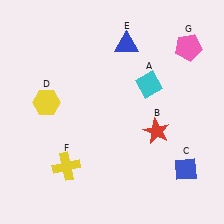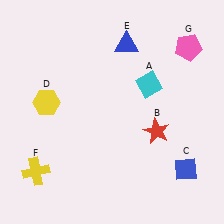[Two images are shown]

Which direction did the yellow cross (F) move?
The yellow cross (F) moved left.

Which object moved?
The yellow cross (F) moved left.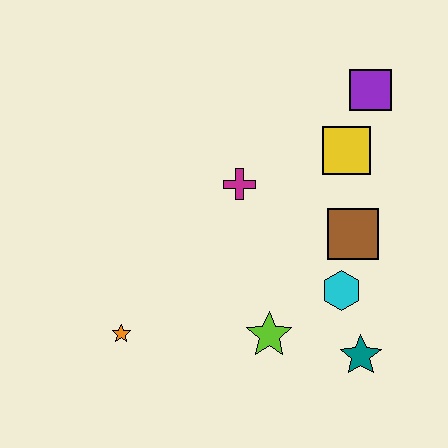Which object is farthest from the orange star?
The purple square is farthest from the orange star.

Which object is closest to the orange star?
The lime star is closest to the orange star.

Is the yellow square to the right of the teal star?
No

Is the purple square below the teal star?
No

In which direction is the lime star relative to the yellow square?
The lime star is below the yellow square.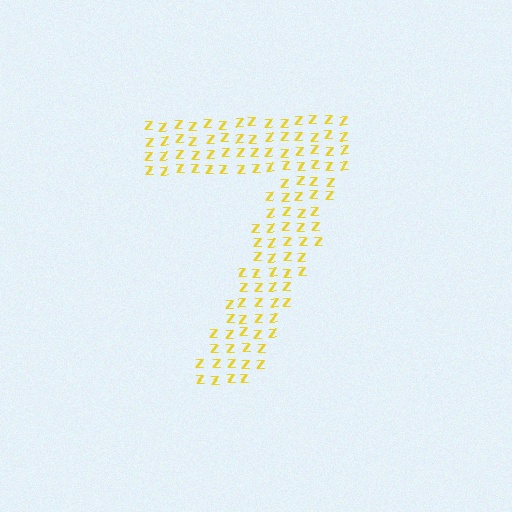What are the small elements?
The small elements are letter Z's.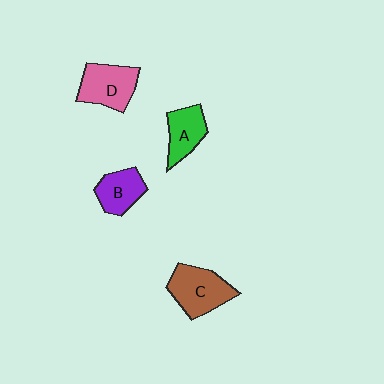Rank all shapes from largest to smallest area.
From largest to smallest: C (brown), D (pink), A (green), B (purple).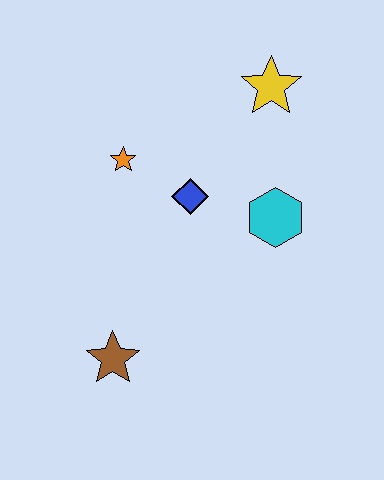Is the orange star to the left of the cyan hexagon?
Yes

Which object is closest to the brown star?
The blue diamond is closest to the brown star.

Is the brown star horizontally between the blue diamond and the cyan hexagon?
No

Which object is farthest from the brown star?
The yellow star is farthest from the brown star.